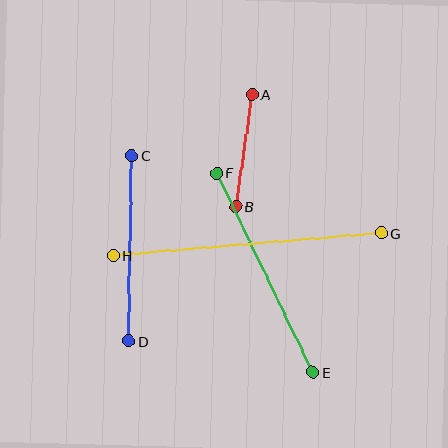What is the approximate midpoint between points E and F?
The midpoint is at approximately (265, 273) pixels.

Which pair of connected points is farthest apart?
Points G and H are farthest apart.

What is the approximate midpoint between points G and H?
The midpoint is at approximately (247, 244) pixels.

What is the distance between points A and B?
The distance is approximately 113 pixels.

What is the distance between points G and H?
The distance is approximately 269 pixels.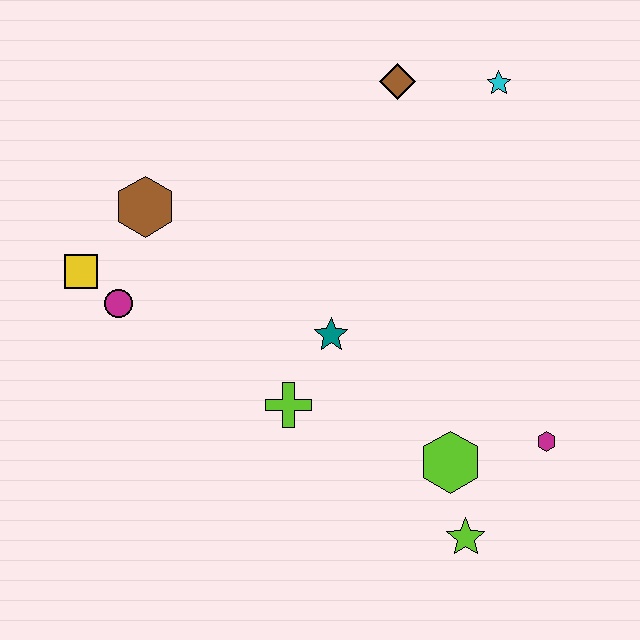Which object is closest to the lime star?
The lime hexagon is closest to the lime star.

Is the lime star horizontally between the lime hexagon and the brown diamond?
No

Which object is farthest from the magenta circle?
The magenta hexagon is farthest from the magenta circle.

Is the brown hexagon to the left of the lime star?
Yes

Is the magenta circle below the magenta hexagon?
No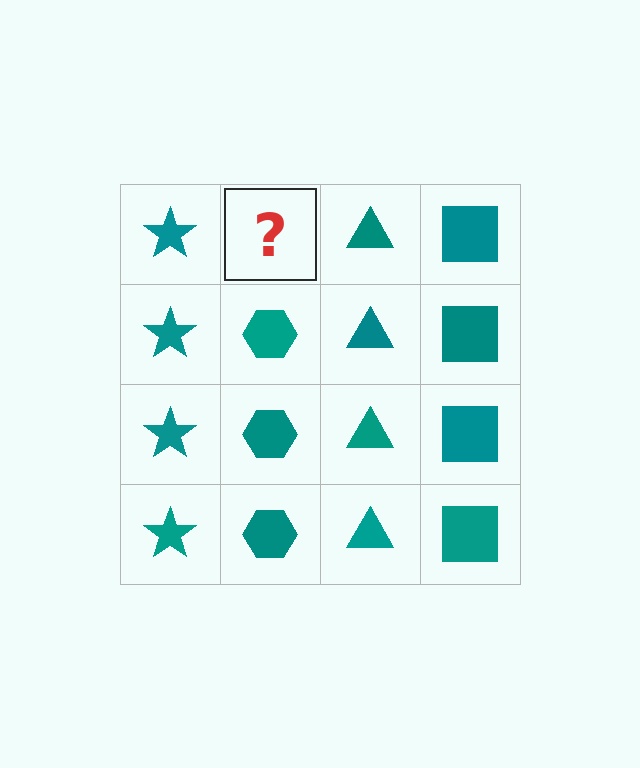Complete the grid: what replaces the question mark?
The question mark should be replaced with a teal hexagon.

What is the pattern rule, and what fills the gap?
The rule is that each column has a consistent shape. The gap should be filled with a teal hexagon.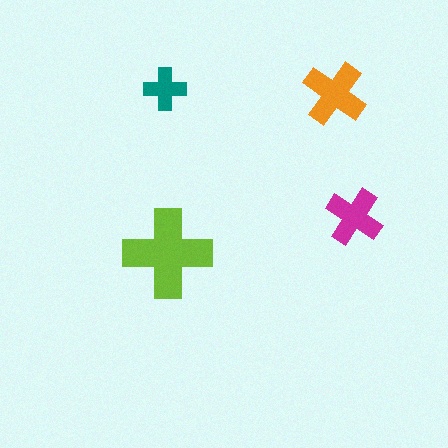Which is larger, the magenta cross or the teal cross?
The magenta one.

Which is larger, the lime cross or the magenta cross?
The lime one.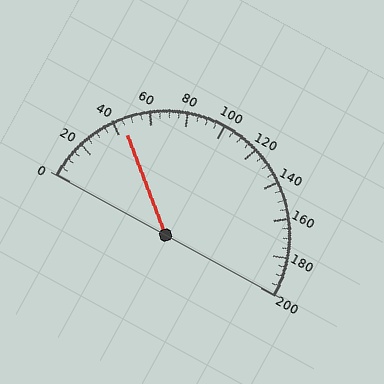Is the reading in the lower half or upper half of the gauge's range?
The reading is in the lower half of the range (0 to 200).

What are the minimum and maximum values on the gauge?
The gauge ranges from 0 to 200.